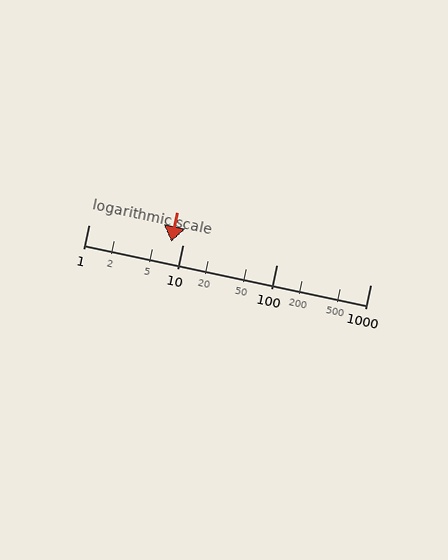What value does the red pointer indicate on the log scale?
The pointer indicates approximately 7.6.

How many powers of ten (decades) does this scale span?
The scale spans 3 decades, from 1 to 1000.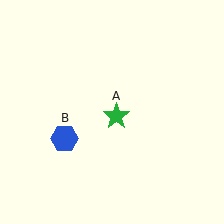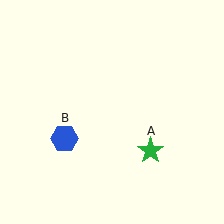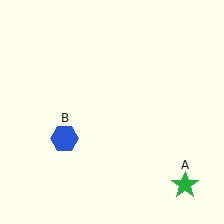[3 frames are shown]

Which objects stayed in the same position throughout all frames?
Blue hexagon (object B) remained stationary.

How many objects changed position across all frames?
1 object changed position: green star (object A).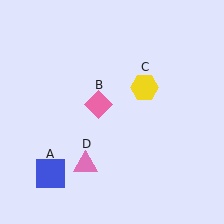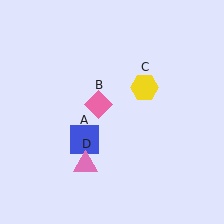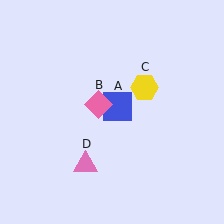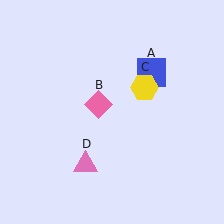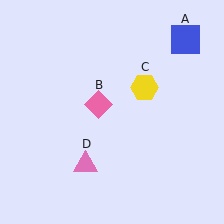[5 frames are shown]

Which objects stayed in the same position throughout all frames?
Pink diamond (object B) and yellow hexagon (object C) and pink triangle (object D) remained stationary.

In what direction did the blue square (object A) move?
The blue square (object A) moved up and to the right.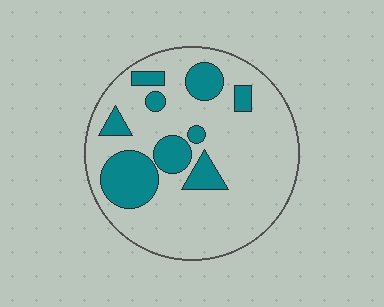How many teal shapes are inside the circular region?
9.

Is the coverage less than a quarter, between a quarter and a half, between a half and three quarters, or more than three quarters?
Less than a quarter.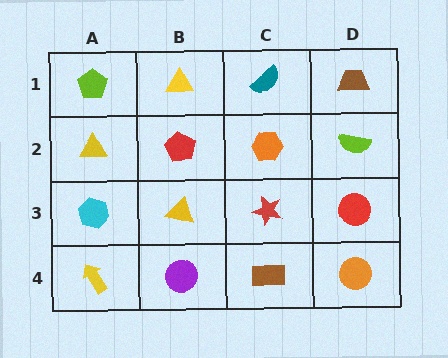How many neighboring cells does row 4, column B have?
3.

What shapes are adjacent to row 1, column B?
A red pentagon (row 2, column B), a lime pentagon (row 1, column A), a teal semicircle (row 1, column C).